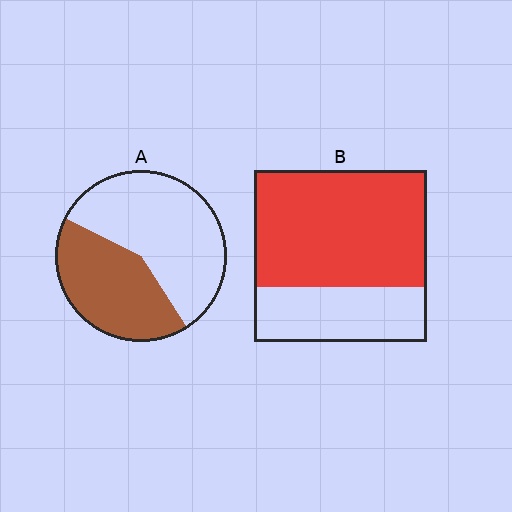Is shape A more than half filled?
No.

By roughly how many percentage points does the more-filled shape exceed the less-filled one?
By roughly 25 percentage points (B over A).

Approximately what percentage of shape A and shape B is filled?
A is approximately 40% and B is approximately 70%.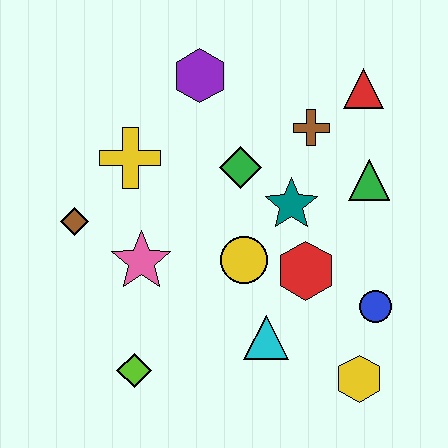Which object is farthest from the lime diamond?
The red triangle is farthest from the lime diamond.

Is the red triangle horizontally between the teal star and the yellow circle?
No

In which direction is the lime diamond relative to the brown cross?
The lime diamond is below the brown cross.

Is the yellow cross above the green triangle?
Yes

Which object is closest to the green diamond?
The teal star is closest to the green diamond.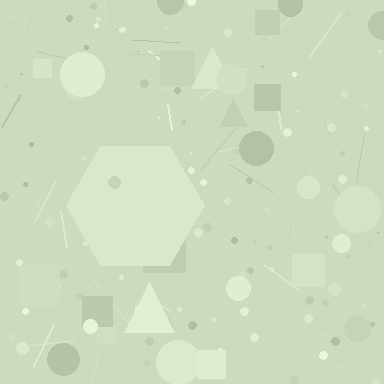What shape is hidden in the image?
A hexagon is hidden in the image.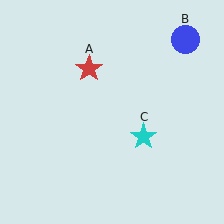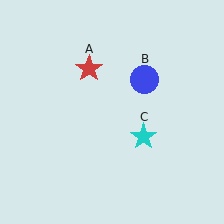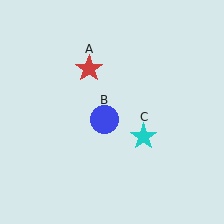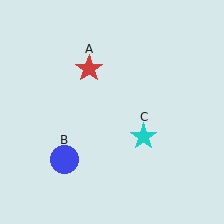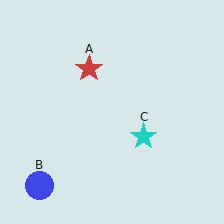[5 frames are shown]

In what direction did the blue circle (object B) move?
The blue circle (object B) moved down and to the left.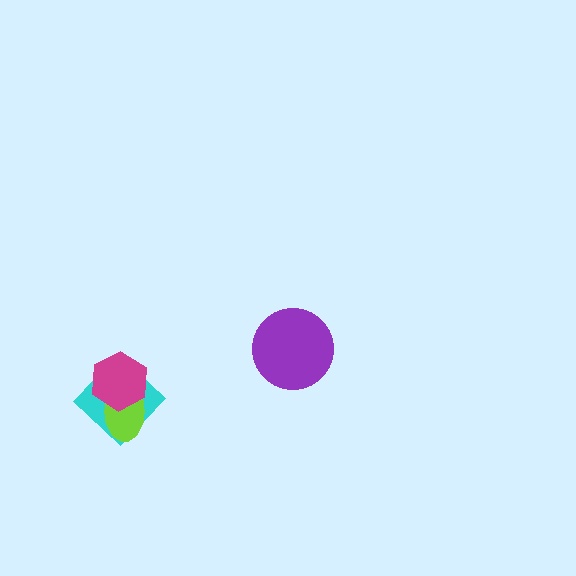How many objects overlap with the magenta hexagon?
2 objects overlap with the magenta hexagon.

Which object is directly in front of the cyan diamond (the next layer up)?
The lime ellipse is directly in front of the cyan diamond.